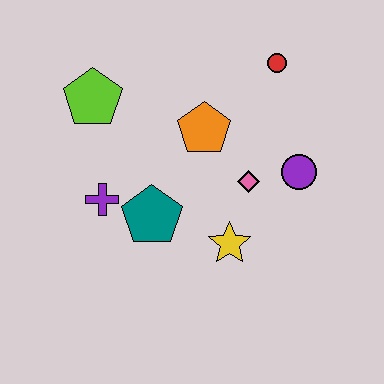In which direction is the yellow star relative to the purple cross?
The yellow star is to the right of the purple cross.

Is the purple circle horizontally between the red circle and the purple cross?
No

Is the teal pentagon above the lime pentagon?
No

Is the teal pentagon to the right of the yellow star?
No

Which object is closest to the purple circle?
The pink diamond is closest to the purple circle.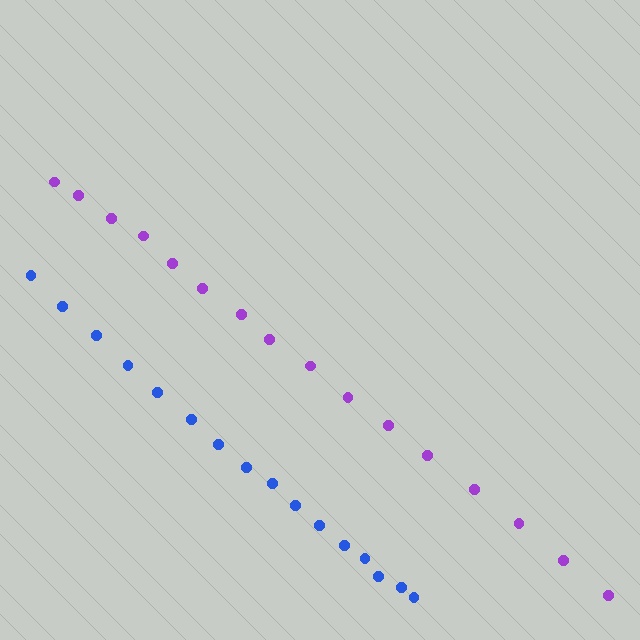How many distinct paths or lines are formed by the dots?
There are 2 distinct paths.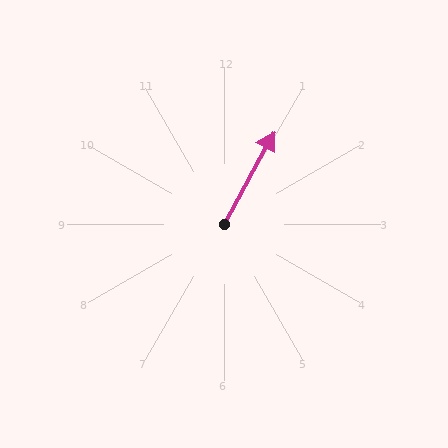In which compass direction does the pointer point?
Northeast.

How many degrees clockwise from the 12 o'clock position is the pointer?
Approximately 28 degrees.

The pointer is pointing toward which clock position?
Roughly 1 o'clock.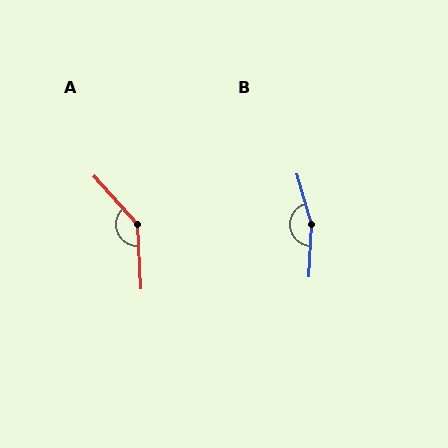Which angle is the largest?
B, at approximately 162 degrees.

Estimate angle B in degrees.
Approximately 162 degrees.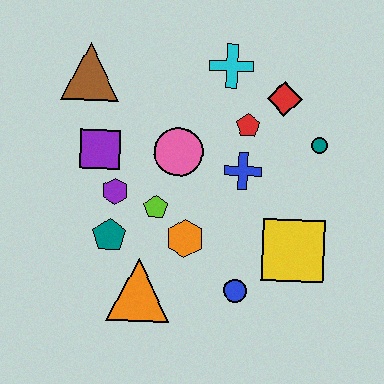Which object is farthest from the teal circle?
The brown triangle is farthest from the teal circle.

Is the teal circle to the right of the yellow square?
Yes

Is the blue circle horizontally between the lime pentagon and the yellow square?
Yes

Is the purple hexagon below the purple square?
Yes